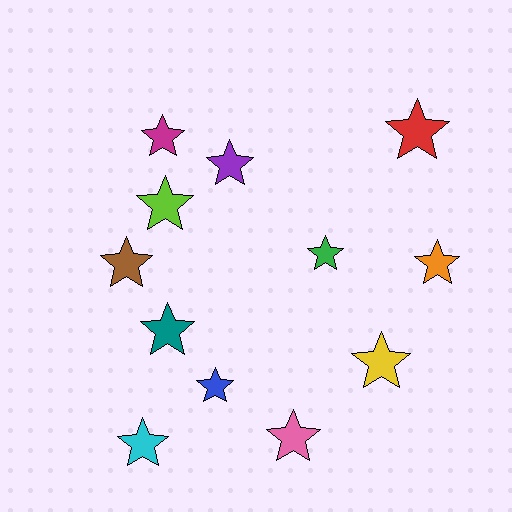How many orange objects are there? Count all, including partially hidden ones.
There is 1 orange object.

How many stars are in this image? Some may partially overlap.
There are 12 stars.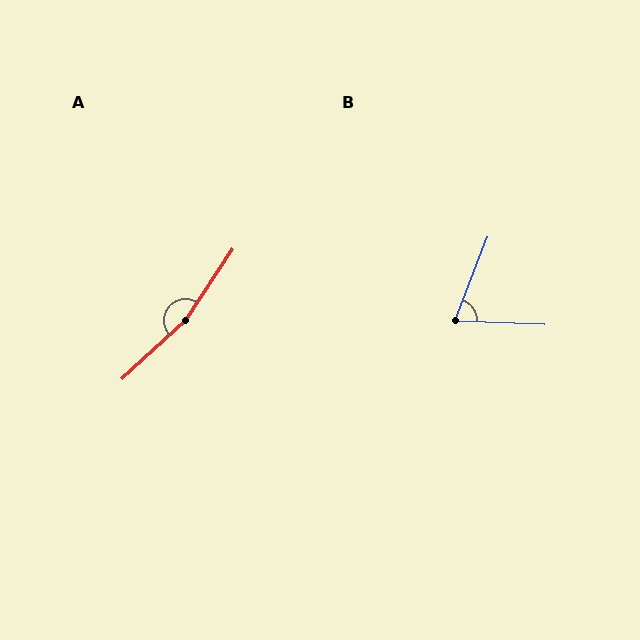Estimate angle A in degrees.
Approximately 167 degrees.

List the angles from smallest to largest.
B (71°), A (167°).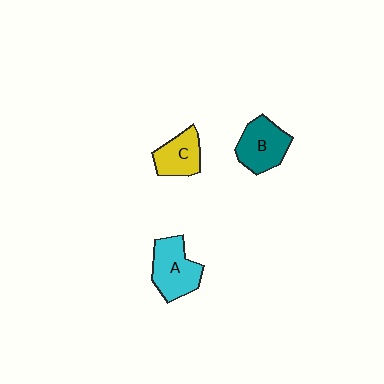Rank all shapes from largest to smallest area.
From largest to smallest: A (cyan), B (teal), C (yellow).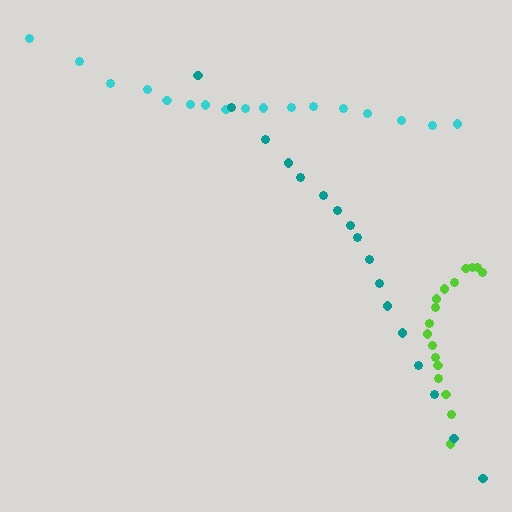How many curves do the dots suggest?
There are 3 distinct paths.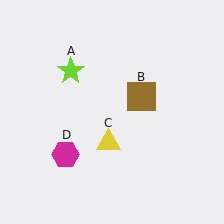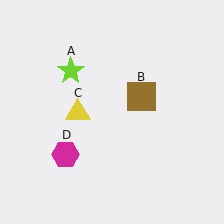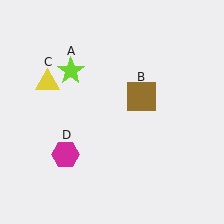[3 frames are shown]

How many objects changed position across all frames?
1 object changed position: yellow triangle (object C).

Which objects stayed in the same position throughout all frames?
Lime star (object A) and brown square (object B) and magenta hexagon (object D) remained stationary.